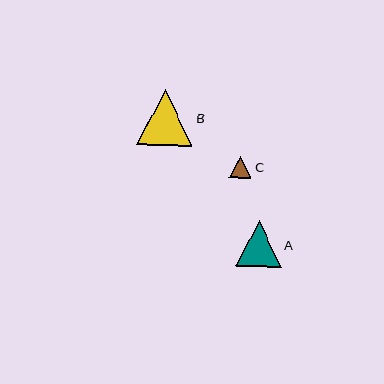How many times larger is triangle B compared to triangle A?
Triangle B is approximately 1.2 times the size of triangle A.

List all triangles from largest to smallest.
From largest to smallest: B, A, C.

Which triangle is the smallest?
Triangle C is the smallest with a size of approximately 22 pixels.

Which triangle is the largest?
Triangle B is the largest with a size of approximately 56 pixels.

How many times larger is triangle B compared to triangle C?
Triangle B is approximately 2.6 times the size of triangle C.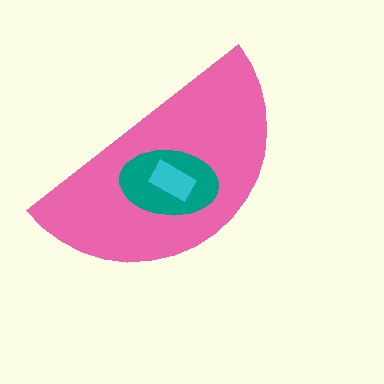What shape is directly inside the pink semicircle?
The teal ellipse.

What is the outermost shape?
The pink semicircle.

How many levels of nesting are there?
3.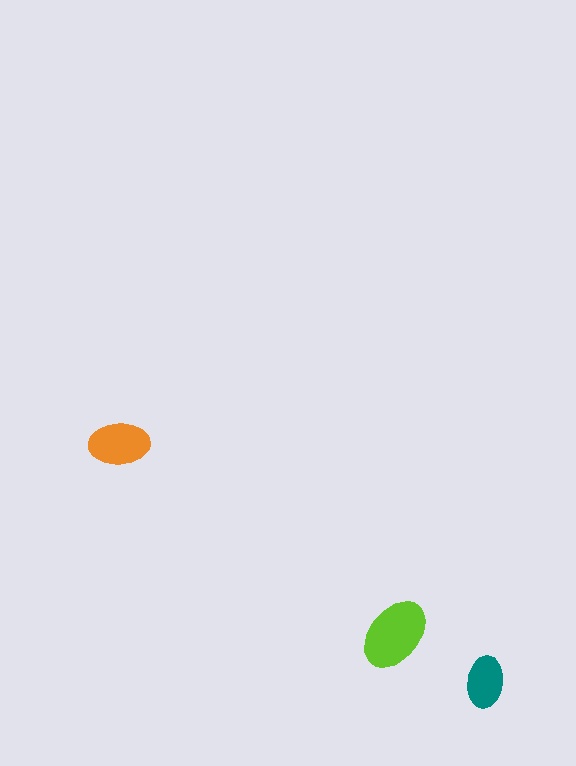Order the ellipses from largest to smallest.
the lime one, the orange one, the teal one.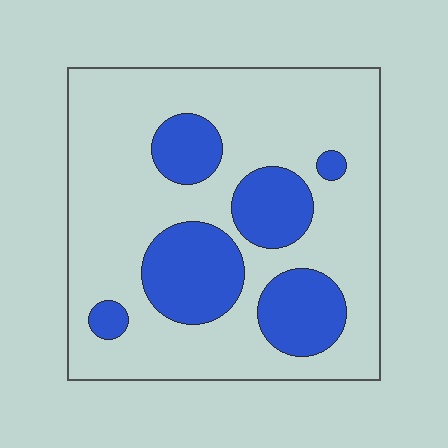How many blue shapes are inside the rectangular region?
6.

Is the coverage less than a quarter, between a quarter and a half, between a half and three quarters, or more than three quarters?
Between a quarter and a half.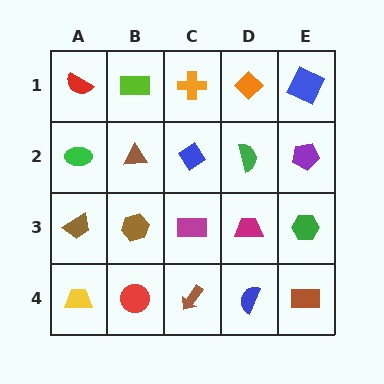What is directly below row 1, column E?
A purple pentagon.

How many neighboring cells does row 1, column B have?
3.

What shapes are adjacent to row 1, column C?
A blue diamond (row 2, column C), a lime rectangle (row 1, column B), an orange diamond (row 1, column D).